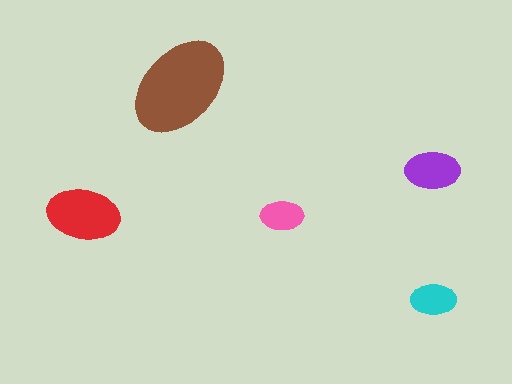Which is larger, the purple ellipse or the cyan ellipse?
The purple one.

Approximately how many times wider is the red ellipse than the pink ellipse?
About 1.5 times wider.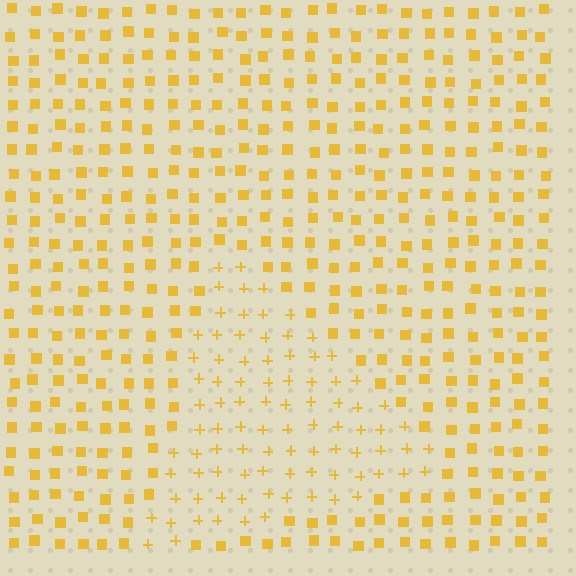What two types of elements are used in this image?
The image uses plus signs inside the triangle region and squares outside it.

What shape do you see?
I see a triangle.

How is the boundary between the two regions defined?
The boundary is defined by a change in element shape: plus signs inside vs. squares outside. All elements share the same color and spacing.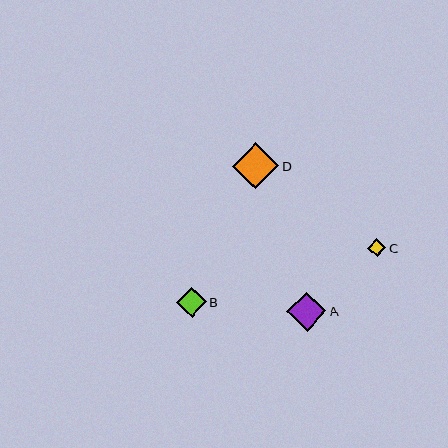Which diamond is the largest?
Diamond D is the largest with a size of approximately 46 pixels.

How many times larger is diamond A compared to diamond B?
Diamond A is approximately 1.3 times the size of diamond B.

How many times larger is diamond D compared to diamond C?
Diamond D is approximately 2.6 times the size of diamond C.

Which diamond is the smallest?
Diamond C is the smallest with a size of approximately 18 pixels.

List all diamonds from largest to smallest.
From largest to smallest: D, A, B, C.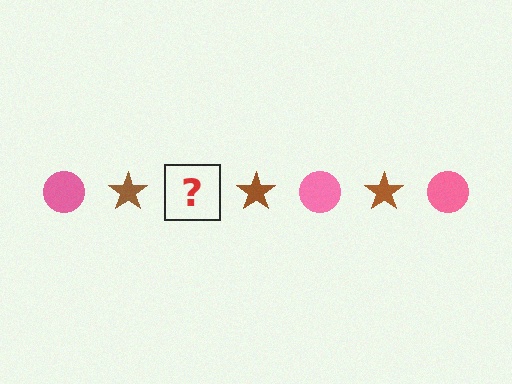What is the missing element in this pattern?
The missing element is a pink circle.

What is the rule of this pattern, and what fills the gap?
The rule is that the pattern alternates between pink circle and brown star. The gap should be filled with a pink circle.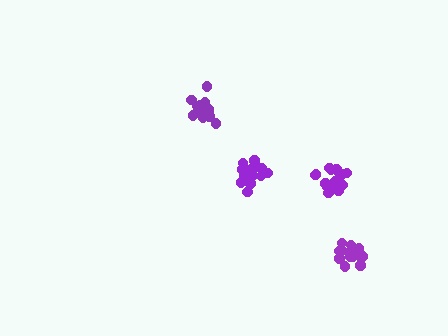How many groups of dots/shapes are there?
There are 4 groups.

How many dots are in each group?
Group 1: 17 dots, Group 2: 15 dots, Group 3: 15 dots, Group 4: 18 dots (65 total).